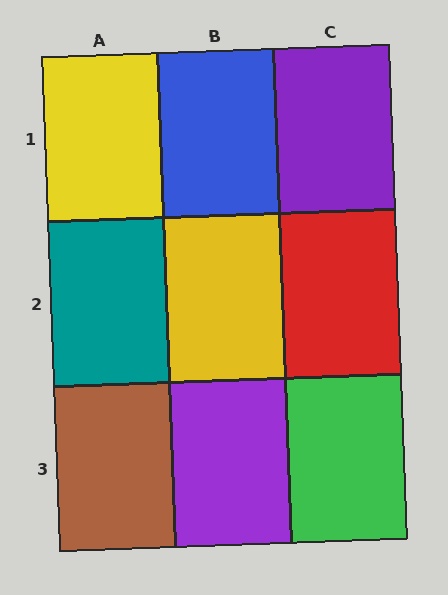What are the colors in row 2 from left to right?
Teal, yellow, red.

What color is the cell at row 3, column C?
Green.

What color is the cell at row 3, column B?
Purple.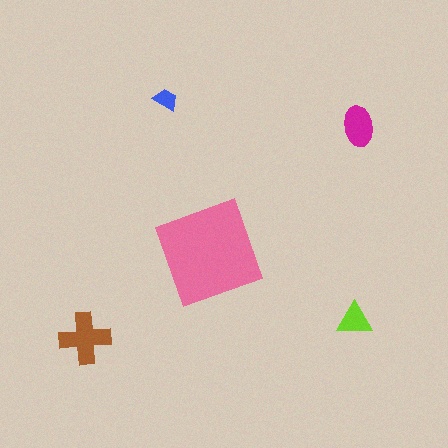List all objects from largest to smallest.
The pink square, the brown cross, the magenta ellipse, the lime triangle, the blue trapezoid.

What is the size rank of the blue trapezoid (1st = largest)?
5th.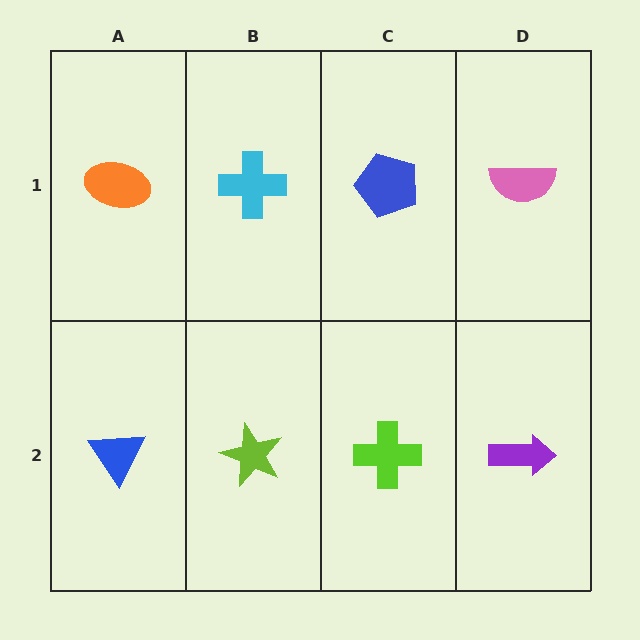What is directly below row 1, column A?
A blue triangle.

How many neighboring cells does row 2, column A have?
2.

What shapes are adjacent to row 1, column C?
A lime cross (row 2, column C), a cyan cross (row 1, column B), a pink semicircle (row 1, column D).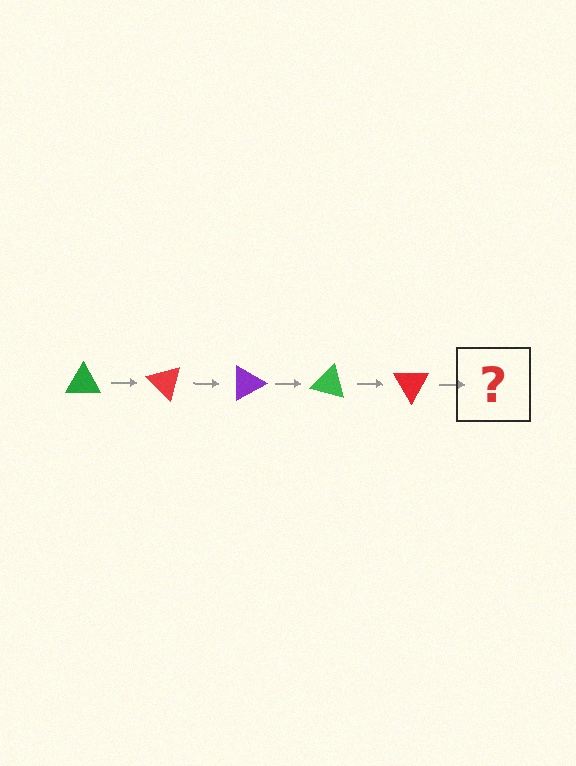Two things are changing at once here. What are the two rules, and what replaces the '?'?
The two rules are that it rotates 45 degrees each step and the color cycles through green, red, and purple. The '?' should be a purple triangle, rotated 225 degrees from the start.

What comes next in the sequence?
The next element should be a purple triangle, rotated 225 degrees from the start.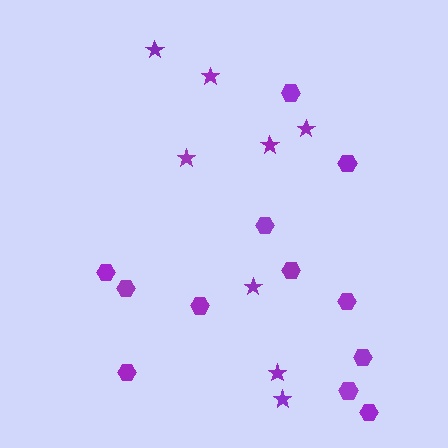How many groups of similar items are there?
There are 2 groups: one group of hexagons (12) and one group of stars (8).